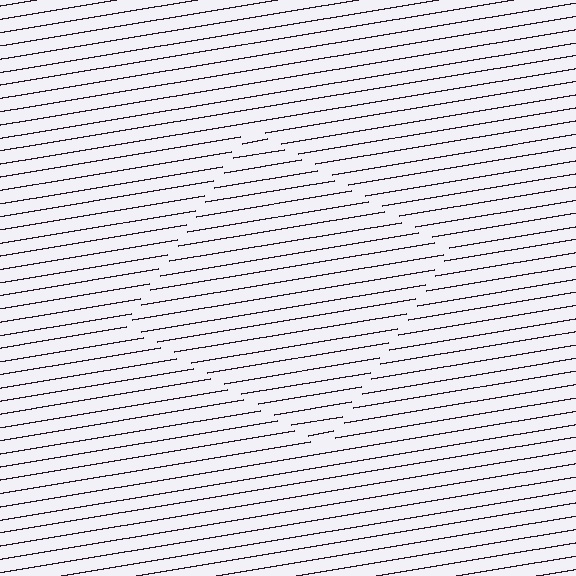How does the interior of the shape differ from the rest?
The interior of the shape contains the same grating, shifted by half a period — the contour is defined by the phase discontinuity where line-ends from the inner and outer gratings abut.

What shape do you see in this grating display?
An illusory square. The interior of the shape contains the same grating, shifted by half a period — the contour is defined by the phase discontinuity where line-ends from the inner and outer gratings abut.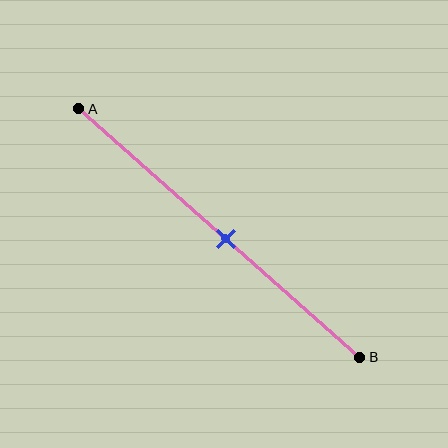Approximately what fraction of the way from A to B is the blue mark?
The blue mark is approximately 50% of the way from A to B.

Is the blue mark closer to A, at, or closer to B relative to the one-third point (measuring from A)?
The blue mark is closer to point B than the one-third point of segment AB.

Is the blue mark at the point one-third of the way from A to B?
No, the mark is at about 50% from A, not at the 33% one-third point.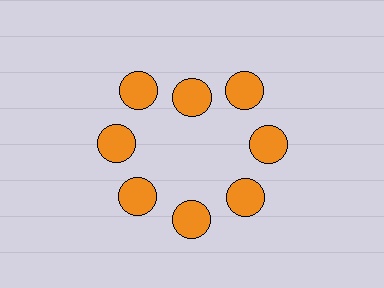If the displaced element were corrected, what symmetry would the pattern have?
It would have 8-fold rotational symmetry — the pattern would map onto itself every 45 degrees.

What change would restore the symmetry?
The symmetry would be restored by moving it outward, back onto the ring so that all 8 circles sit at equal angles and equal distance from the center.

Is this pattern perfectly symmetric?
No. The 8 orange circles are arranged in a ring, but one element near the 12 o'clock position is pulled inward toward the center, breaking the 8-fold rotational symmetry.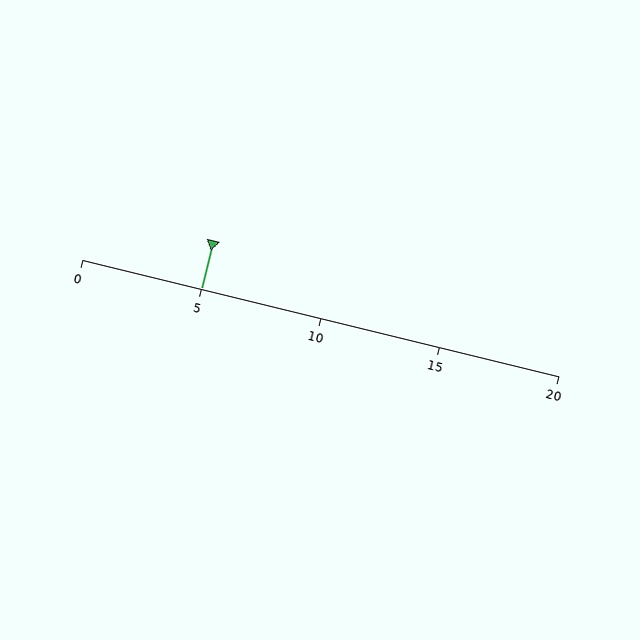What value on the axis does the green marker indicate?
The marker indicates approximately 5.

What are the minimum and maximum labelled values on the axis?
The axis runs from 0 to 20.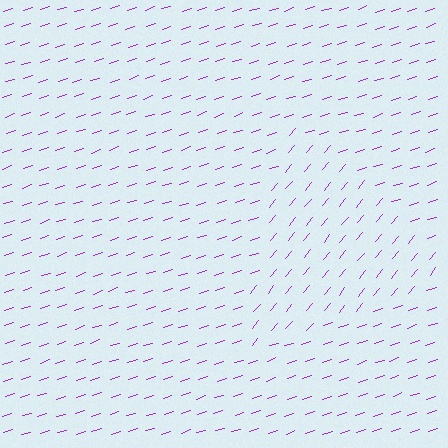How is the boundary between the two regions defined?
The boundary is defined purely by a change in line orientation (approximately 33 degrees difference). All lines are the same color and thickness.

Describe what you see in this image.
The image is filled with small purple line segments. A triangle region in the image has lines oriented differently from the surrounding lines, creating a visible texture boundary.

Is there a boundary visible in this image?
Yes, there is a texture boundary formed by a change in line orientation.